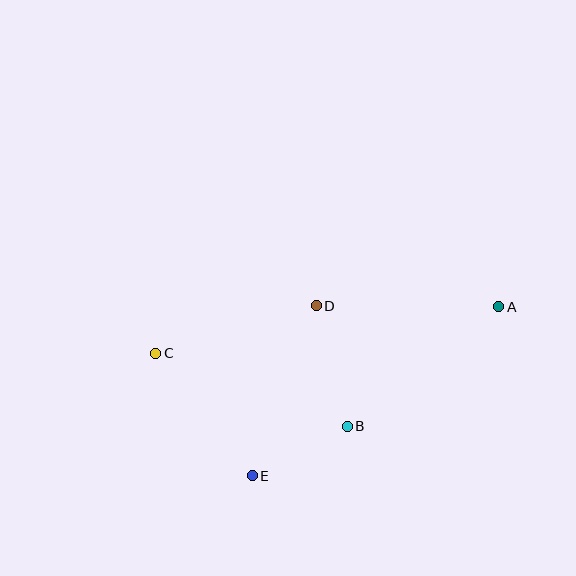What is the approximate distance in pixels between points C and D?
The distance between C and D is approximately 167 pixels.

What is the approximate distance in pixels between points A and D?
The distance between A and D is approximately 183 pixels.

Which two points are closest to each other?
Points B and E are closest to each other.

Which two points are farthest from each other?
Points A and C are farthest from each other.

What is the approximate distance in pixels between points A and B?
The distance between A and B is approximately 193 pixels.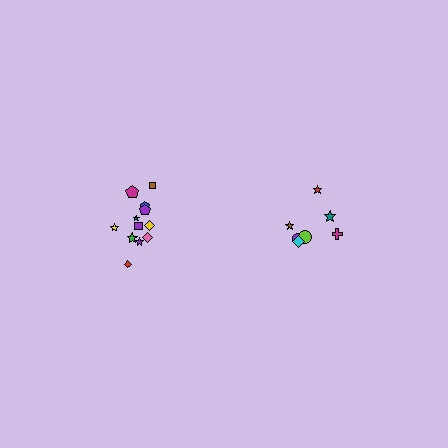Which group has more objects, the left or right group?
The left group.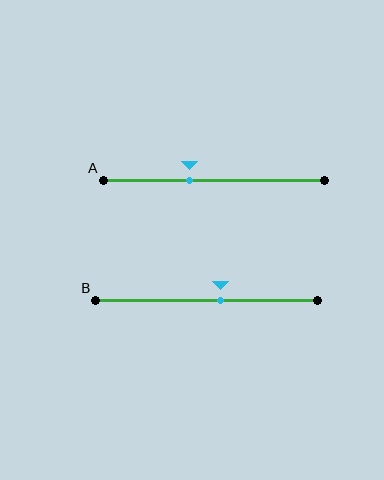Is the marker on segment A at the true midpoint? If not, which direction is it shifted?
No, the marker on segment A is shifted to the left by about 11% of the segment length.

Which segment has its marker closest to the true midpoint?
Segment B has its marker closest to the true midpoint.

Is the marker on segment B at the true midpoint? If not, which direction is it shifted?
No, the marker on segment B is shifted to the right by about 6% of the segment length.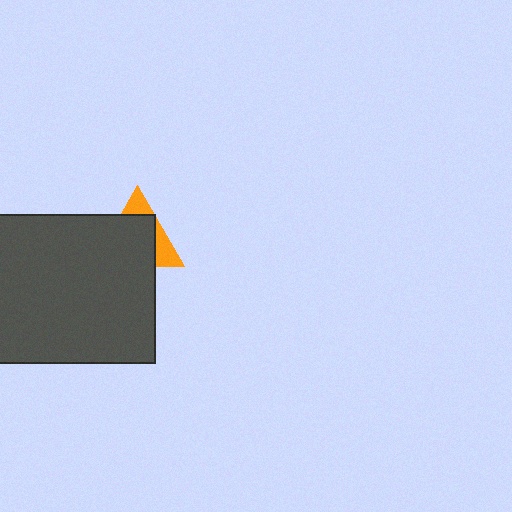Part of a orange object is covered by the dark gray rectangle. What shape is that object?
It is a triangle.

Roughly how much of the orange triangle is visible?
A small part of it is visible (roughly 32%).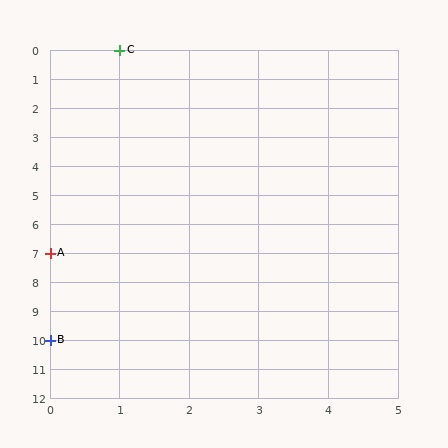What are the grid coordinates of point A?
Point A is at grid coordinates (0, 7).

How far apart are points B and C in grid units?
Points B and C are 1 column and 10 rows apart (about 10.0 grid units diagonally).